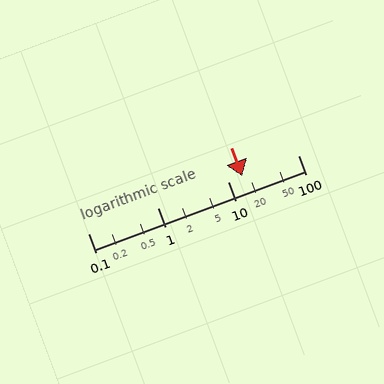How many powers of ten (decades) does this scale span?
The scale spans 3 decades, from 0.1 to 100.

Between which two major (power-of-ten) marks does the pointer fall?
The pointer is between 10 and 100.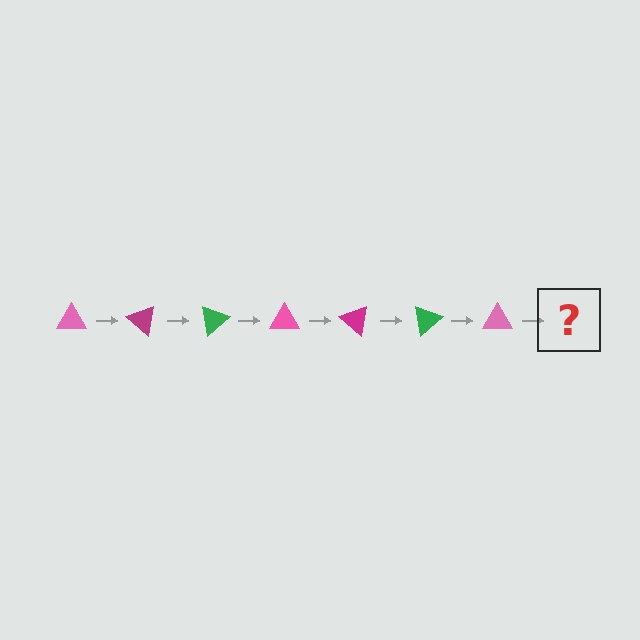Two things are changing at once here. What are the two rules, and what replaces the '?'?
The two rules are that it rotates 40 degrees each step and the color cycles through pink, magenta, and green. The '?' should be a magenta triangle, rotated 280 degrees from the start.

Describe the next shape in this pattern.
It should be a magenta triangle, rotated 280 degrees from the start.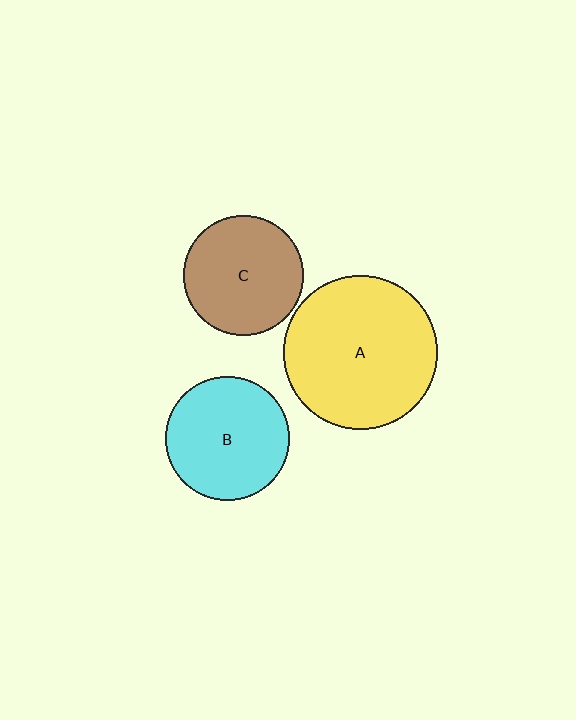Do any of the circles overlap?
No, none of the circles overlap.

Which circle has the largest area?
Circle A (yellow).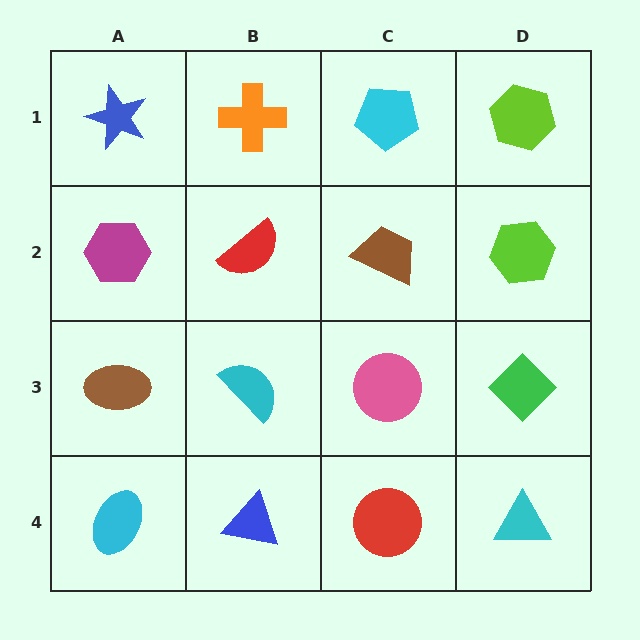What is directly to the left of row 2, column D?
A brown trapezoid.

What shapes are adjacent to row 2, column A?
A blue star (row 1, column A), a brown ellipse (row 3, column A), a red semicircle (row 2, column B).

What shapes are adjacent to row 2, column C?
A cyan pentagon (row 1, column C), a pink circle (row 3, column C), a red semicircle (row 2, column B), a lime hexagon (row 2, column D).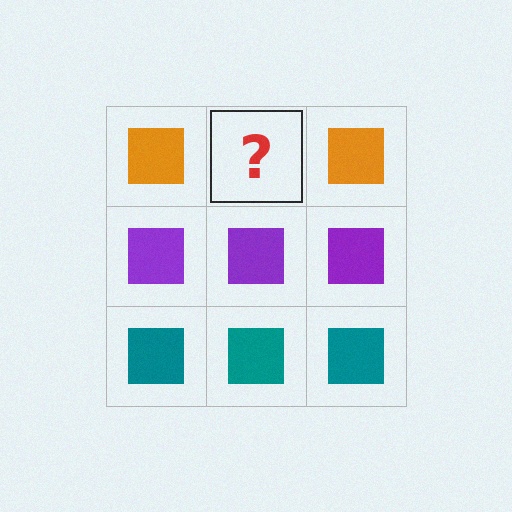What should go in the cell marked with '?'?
The missing cell should contain an orange square.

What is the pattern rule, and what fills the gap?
The rule is that each row has a consistent color. The gap should be filled with an orange square.